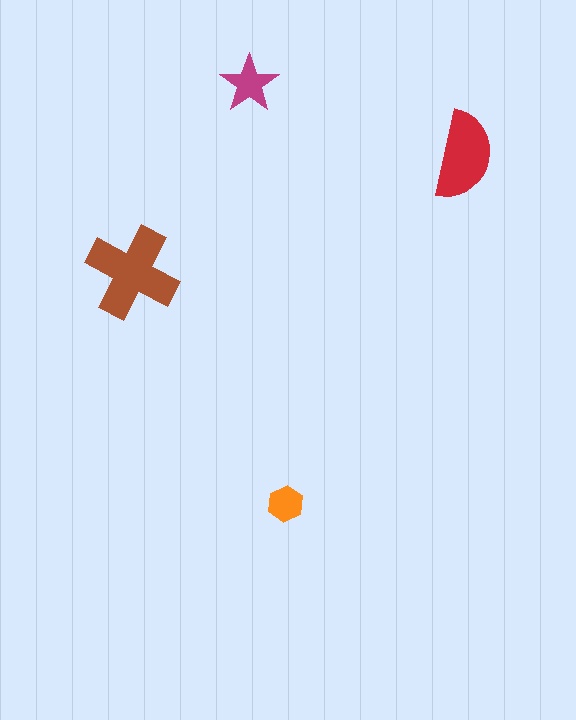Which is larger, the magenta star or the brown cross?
The brown cross.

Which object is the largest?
The brown cross.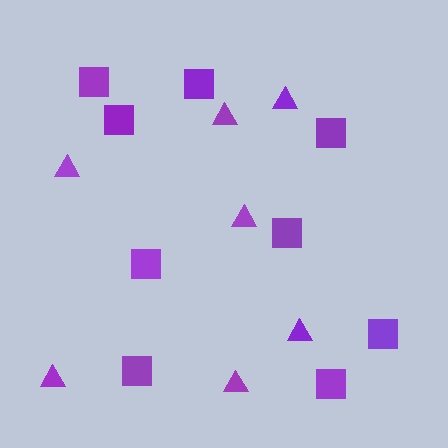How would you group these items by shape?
There are 2 groups: one group of squares (9) and one group of triangles (7).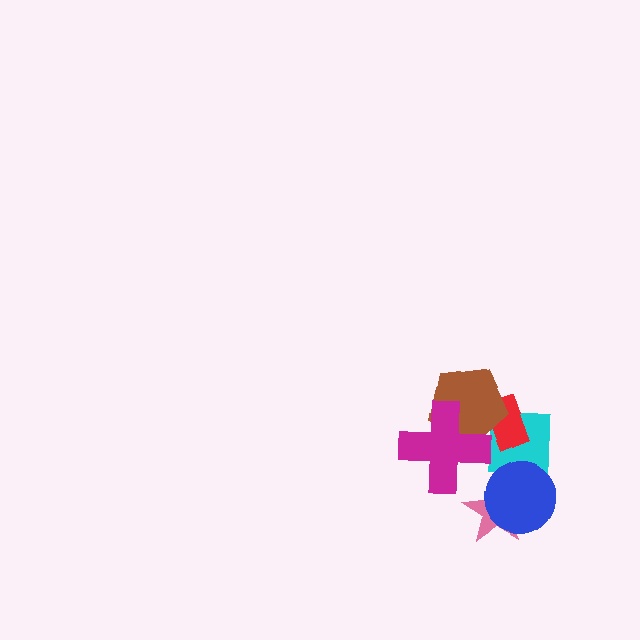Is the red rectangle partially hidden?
Yes, it is partially covered by another shape.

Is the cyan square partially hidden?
Yes, it is partially covered by another shape.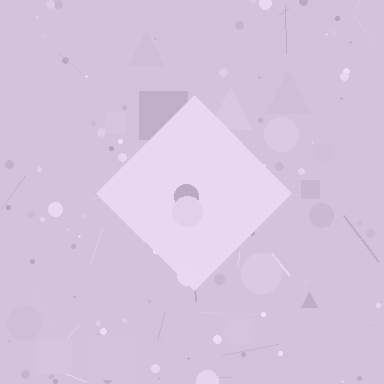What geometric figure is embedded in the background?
A diamond is embedded in the background.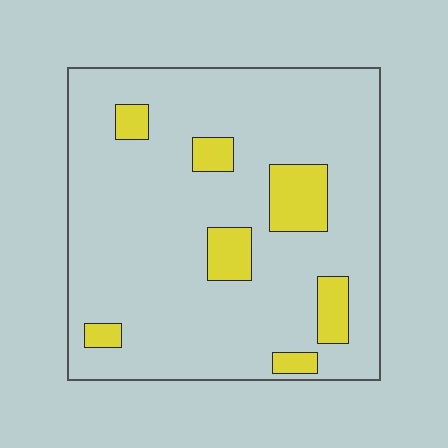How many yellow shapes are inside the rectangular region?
7.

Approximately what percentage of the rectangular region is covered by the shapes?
Approximately 15%.